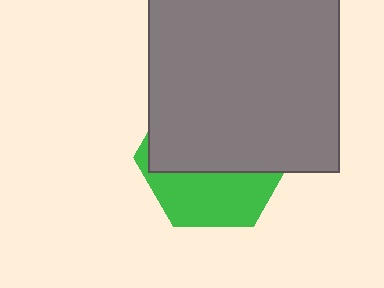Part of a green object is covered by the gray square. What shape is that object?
It is a hexagon.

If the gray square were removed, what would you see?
You would see the complete green hexagon.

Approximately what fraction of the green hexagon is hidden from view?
Roughly 62% of the green hexagon is hidden behind the gray square.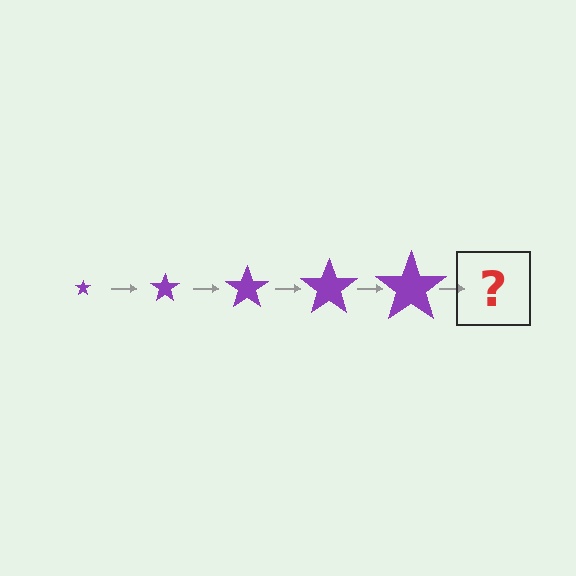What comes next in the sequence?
The next element should be a purple star, larger than the previous one.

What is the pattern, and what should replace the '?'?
The pattern is that the star gets progressively larger each step. The '?' should be a purple star, larger than the previous one.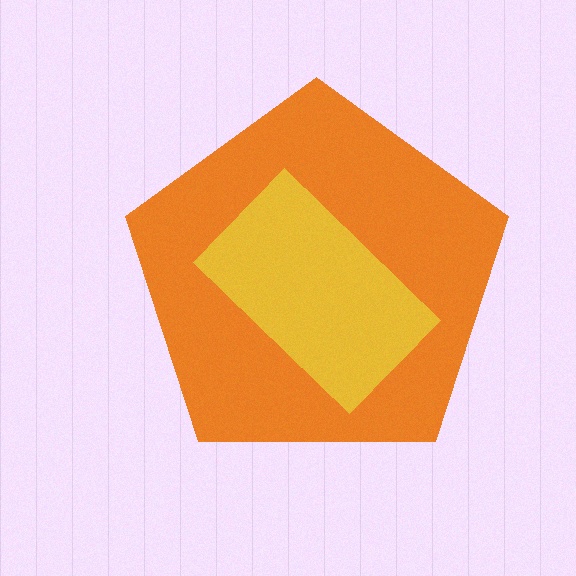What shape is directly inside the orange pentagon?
The yellow rectangle.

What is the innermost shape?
The yellow rectangle.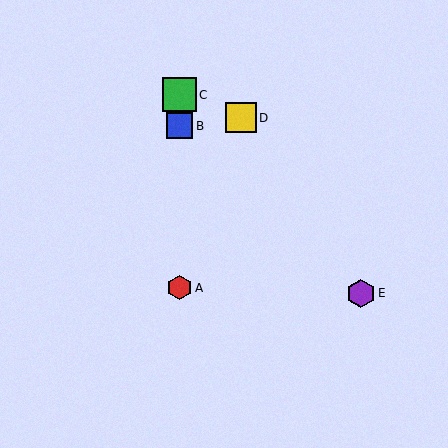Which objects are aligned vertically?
Objects A, B, C are aligned vertically.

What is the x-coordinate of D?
Object D is at x≈241.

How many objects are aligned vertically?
3 objects (A, B, C) are aligned vertically.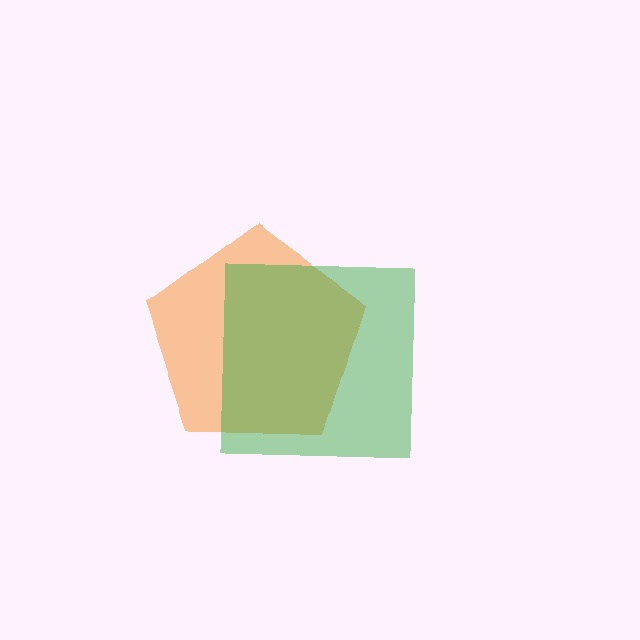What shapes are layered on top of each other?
The layered shapes are: an orange pentagon, a green square.